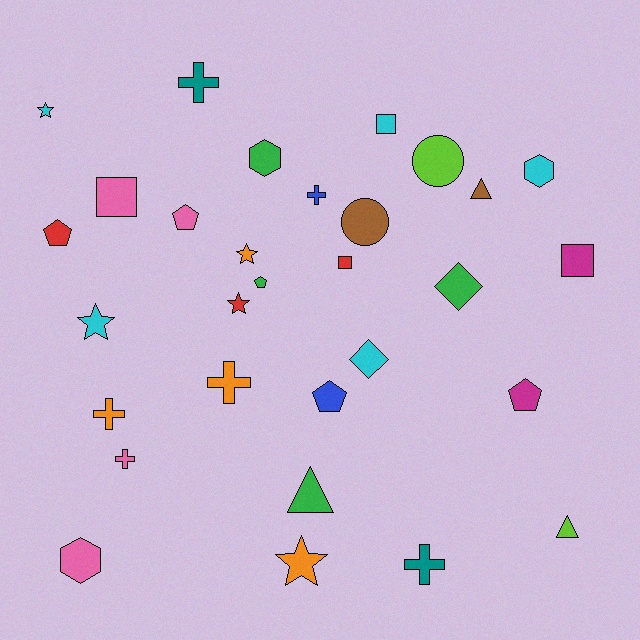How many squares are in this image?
There are 4 squares.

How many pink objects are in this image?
There are 4 pink objects.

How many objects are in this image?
There are 30 objects.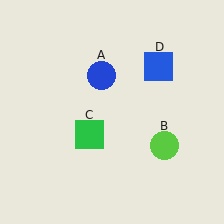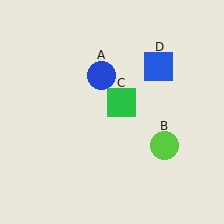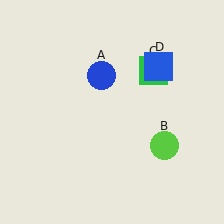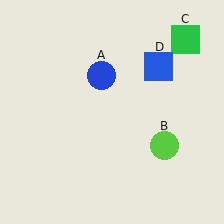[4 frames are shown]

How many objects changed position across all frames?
1 object changed position: green square (object C).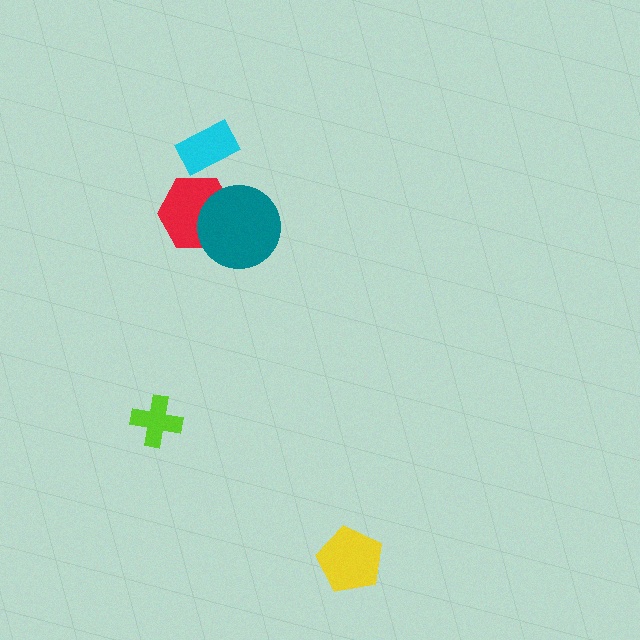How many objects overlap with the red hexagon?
1 object overlaps with the red hexagon.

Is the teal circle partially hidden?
No, no other shape covers it.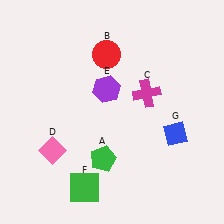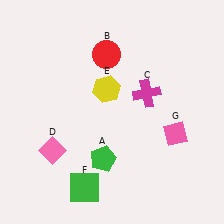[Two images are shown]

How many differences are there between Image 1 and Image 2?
There are 2 differences between the two images.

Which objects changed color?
E changed from purple to yellow. G changed from blue to pink.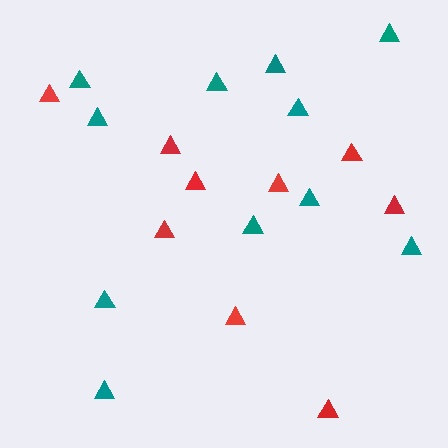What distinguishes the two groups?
There are 2 groups: one group of red triangles (9) and one group of teal triangles (11).